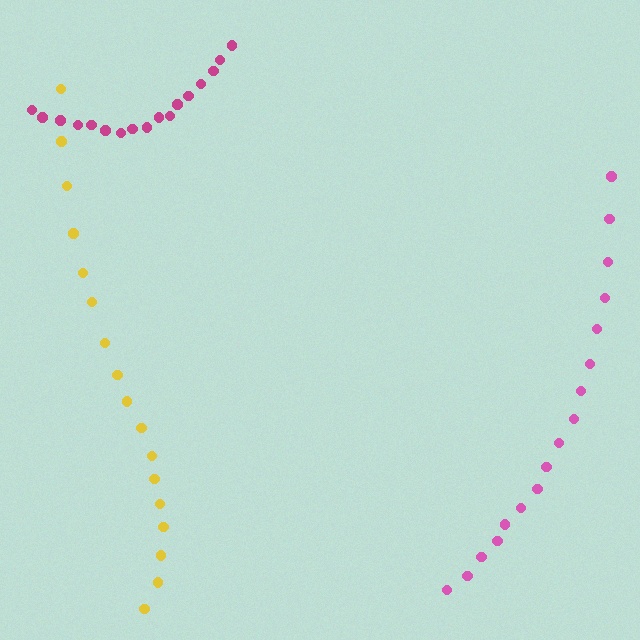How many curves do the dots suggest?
There are 3 distinct paths.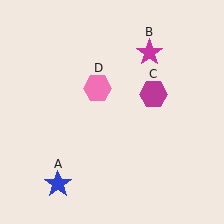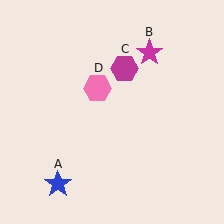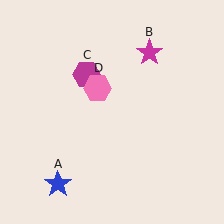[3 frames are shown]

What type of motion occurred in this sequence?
The magenta hexagon (object C) rotated counterclockwise around the center of the scene.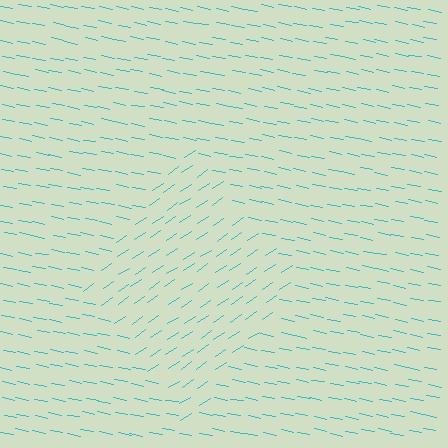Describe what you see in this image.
The image is filled with small cyan line segments. A diamond region in the image has lines oriented differently from the surrounding lines, creating a visible texture boundary.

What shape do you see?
I see a diamond.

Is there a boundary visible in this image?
Yes, there is a texture boundary formed by a change in line orientation.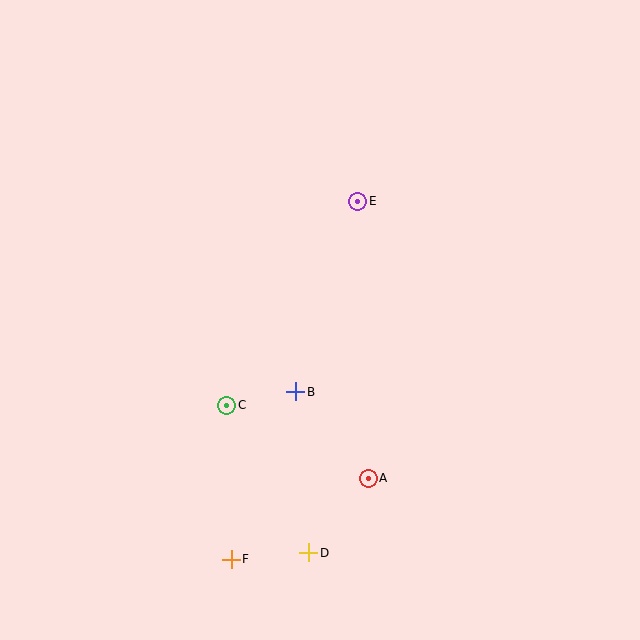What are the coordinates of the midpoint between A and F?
The midpoint between A and F is at (300, 519).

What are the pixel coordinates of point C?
Point C is at (227, 405).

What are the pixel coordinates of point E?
Point E is at (358, 201).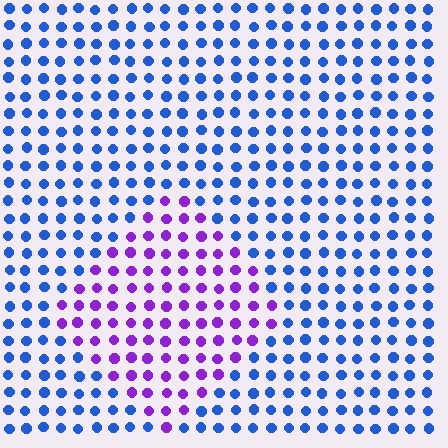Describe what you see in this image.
The image is filled with small blue elements in a uniform arrangement. A diamond-shaped region is visible where the elements are tinted to a slightly different hue, forming a subtle color boundary.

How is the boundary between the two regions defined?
The boundary is defined purely by a slight shift in hue (about 57 degrees). Spacing, size, and orientation are identical on both sides.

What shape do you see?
I see a diamond.